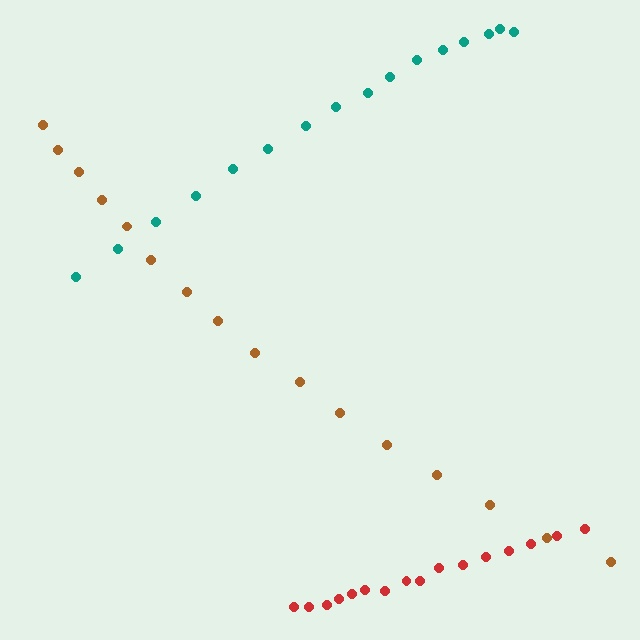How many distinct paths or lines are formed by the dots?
There are 3 distinct paths.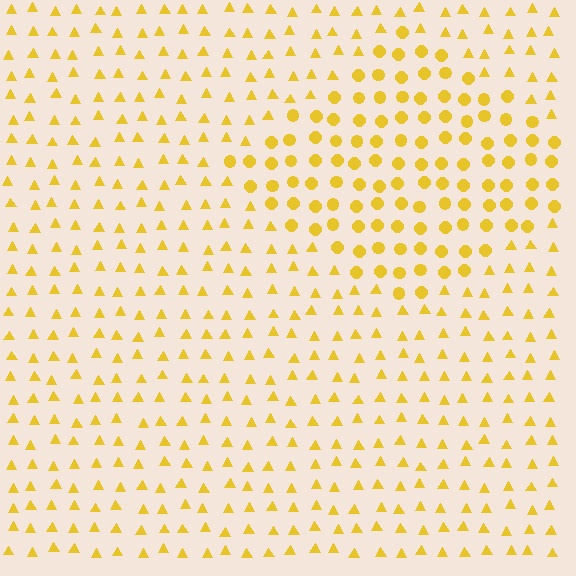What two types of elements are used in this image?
The image uses circles inside the diamond region and triangles outside it.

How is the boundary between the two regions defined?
The boundary is defined by a change in element shape: circles inside vs. triangles outside. All elements share the same color and spacing.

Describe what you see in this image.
The image is filled with small yellow elements arranged in a uniform grid. A diamond-shaped region contains circles, while the surrounding area contains triangles. The boundary is defined purely by the change in element shape.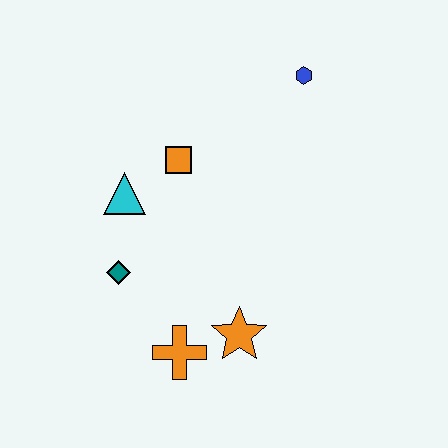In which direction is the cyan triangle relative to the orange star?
The cyan triangle is above the orange star.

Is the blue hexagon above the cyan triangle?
Yes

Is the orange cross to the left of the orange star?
Yes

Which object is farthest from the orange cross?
The blue hexagon is farthest from the orange cross.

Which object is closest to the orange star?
The orange cross is closest to the orange star.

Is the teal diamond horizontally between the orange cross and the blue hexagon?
No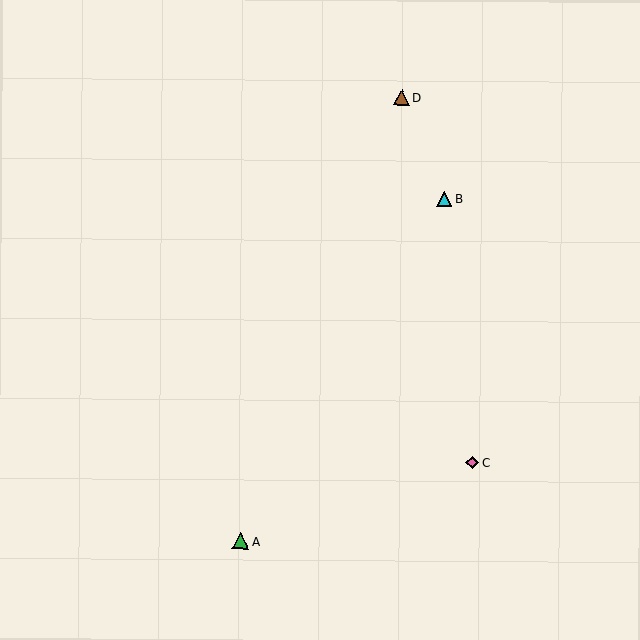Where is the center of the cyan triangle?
The center of the cyan triangle is at (444, 199).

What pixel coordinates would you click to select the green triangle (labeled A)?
Click at (241, 541) to select the green triangle A.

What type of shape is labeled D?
Shape D is a brown triangle.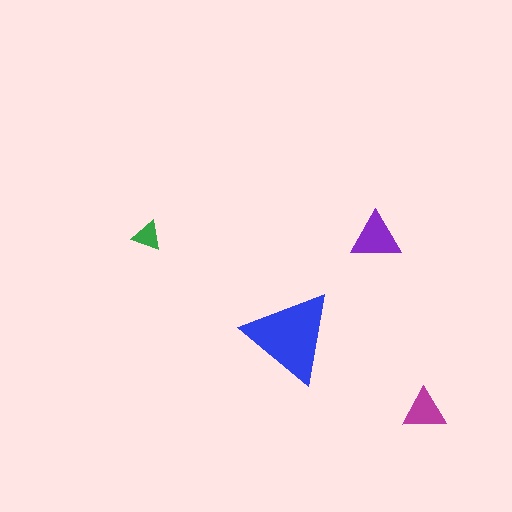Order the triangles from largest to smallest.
the blue one, the purple one, the magenta one, the green one.